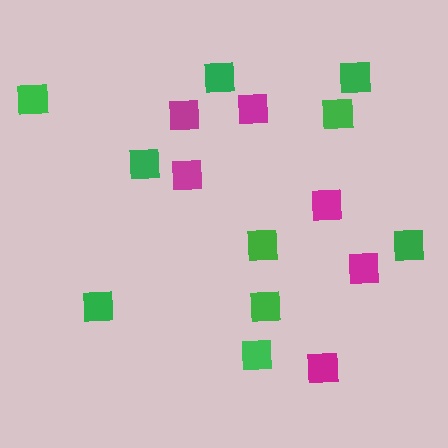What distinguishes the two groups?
There are 2 groups: one group of magenta squares (6) and one group of green squares (10).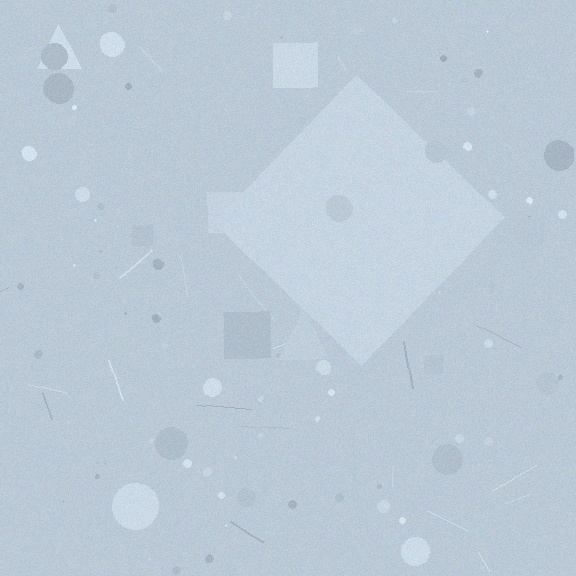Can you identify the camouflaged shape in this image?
The camouflaged shape is a diamond.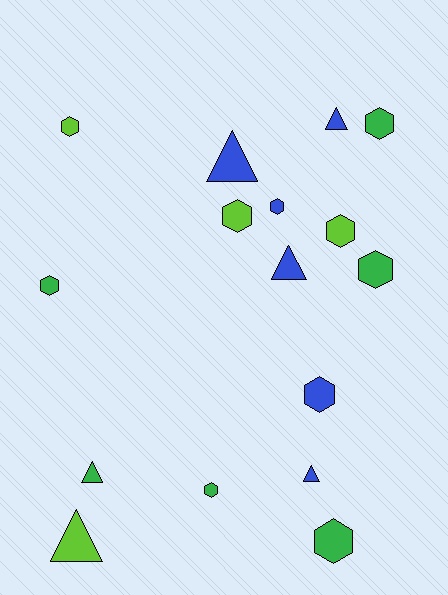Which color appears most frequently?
Green, with 6 objects.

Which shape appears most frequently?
Hexagon, with 10 objects.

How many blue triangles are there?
There are 4 blue triangles.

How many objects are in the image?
There are 16 objects.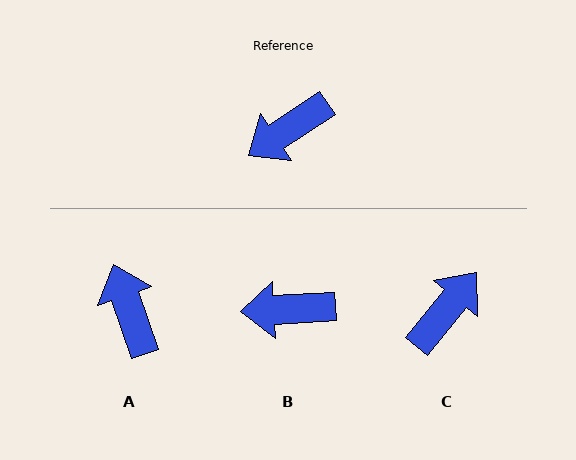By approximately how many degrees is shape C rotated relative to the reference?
Approximately 162 degrees clockwise.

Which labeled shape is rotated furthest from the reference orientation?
C, about 162 degrees away.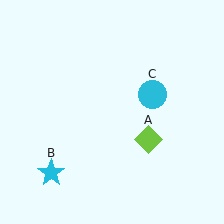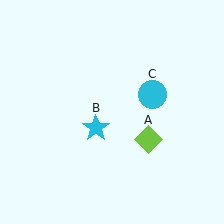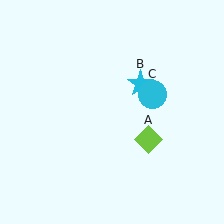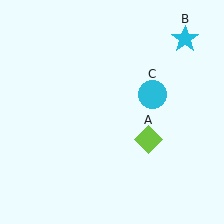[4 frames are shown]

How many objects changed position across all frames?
1 object changed position: cyan star (object B).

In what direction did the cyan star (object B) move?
The cyan star (object B) moved up and to the right.